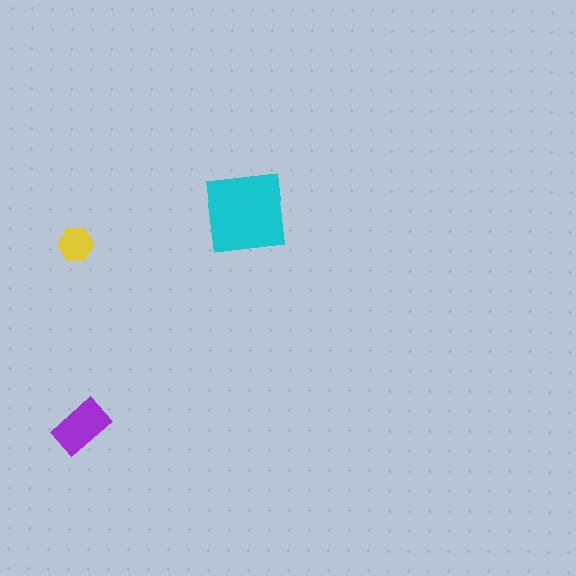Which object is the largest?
The cyan square.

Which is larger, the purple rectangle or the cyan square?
The cyan square.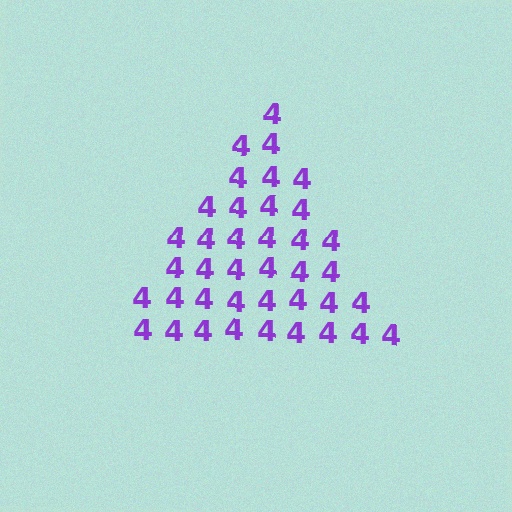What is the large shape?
The large shape is a triangle.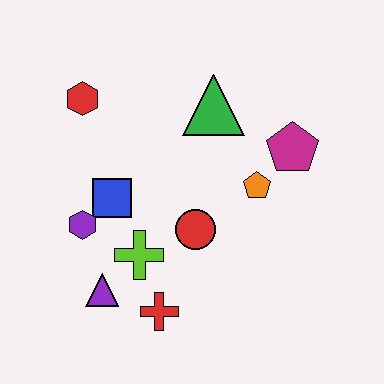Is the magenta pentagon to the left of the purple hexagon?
No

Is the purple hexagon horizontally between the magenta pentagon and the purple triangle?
No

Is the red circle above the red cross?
Yes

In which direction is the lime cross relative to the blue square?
The lime cross is below the blue square.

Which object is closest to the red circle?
The lime cross is closest to the red circle.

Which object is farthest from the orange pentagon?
The red hexagon is farthest from the orange pentagon.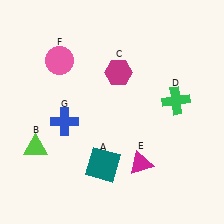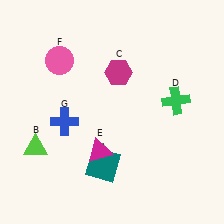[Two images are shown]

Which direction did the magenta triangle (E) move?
The magenta triangle (E) moved left.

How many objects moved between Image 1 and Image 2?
1 object moved between the two images.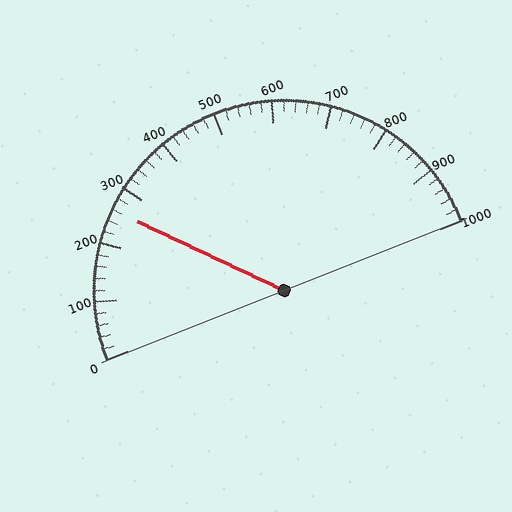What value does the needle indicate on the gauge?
The needle indicates approximately 260.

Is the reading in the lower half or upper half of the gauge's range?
The reading is in the lower half of the range (0 to 1000).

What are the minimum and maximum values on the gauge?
The gauge ranges from 0 to 1000.